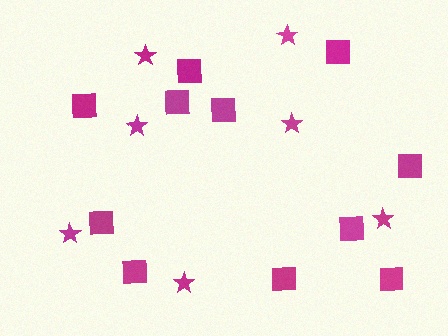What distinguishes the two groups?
There are 2 groups: one group of squares (11) and one group of stars (7).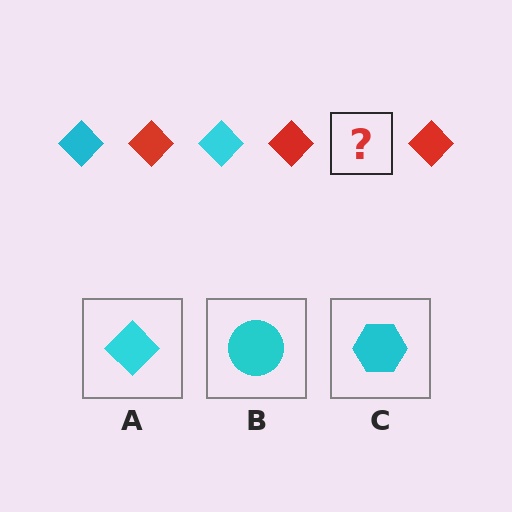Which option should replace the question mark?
Option A.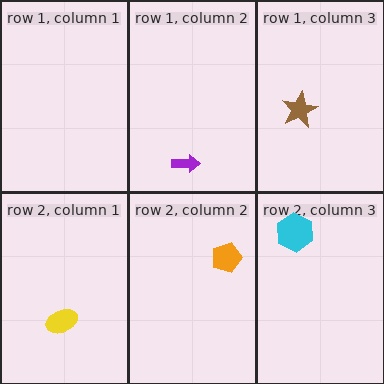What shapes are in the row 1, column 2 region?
The purple arrow.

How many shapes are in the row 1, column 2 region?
1.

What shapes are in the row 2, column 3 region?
The cyan hexagon.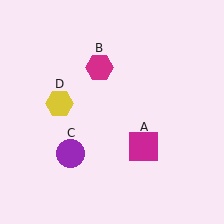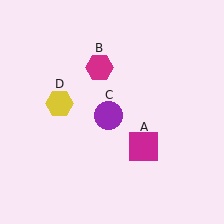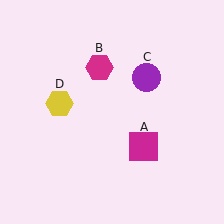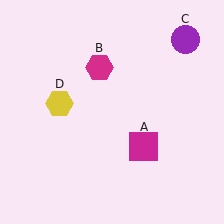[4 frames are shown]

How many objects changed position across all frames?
1 object changed position: purple circle (object C).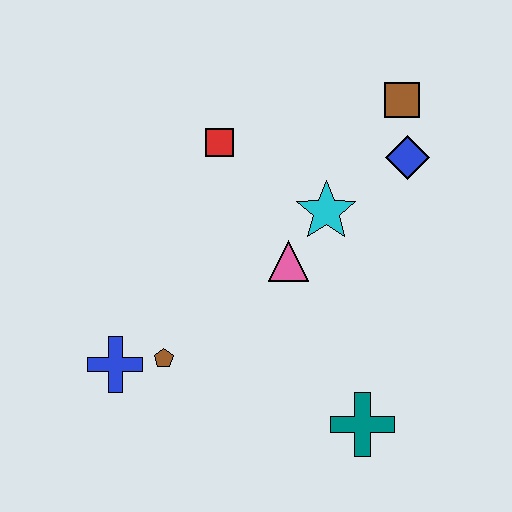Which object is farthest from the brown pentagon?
The brown square is farthest from the brown pentagon.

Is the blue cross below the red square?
Yes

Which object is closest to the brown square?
The blue diamond is closest to the brown square.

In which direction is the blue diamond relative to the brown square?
The blue diamond is below the brown square.